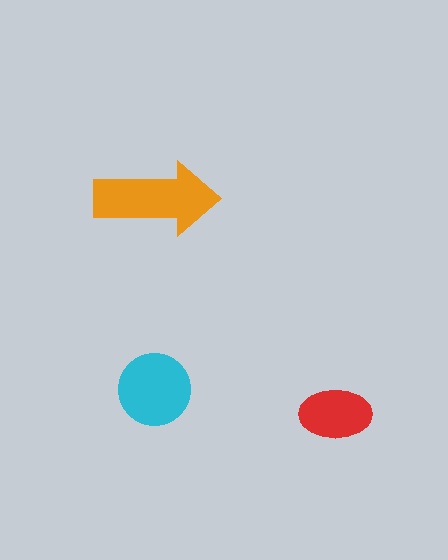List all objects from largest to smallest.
The orange arrow, the cyan circle, the red ellipse.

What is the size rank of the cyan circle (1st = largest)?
2nd.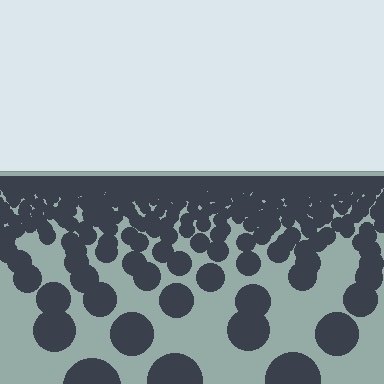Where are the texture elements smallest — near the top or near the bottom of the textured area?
Near the top.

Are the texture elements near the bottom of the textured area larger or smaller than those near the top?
Larger. Near the bottom, elements are closer to the viewer and appear at a bigger on-screen size.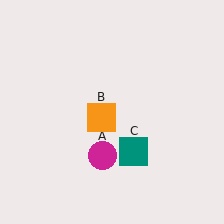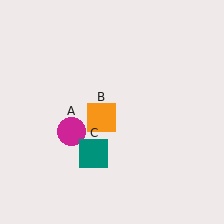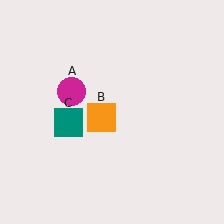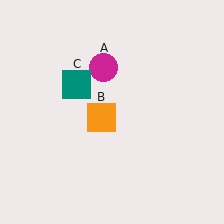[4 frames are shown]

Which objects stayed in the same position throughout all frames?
Orange square (object B) remained stationary.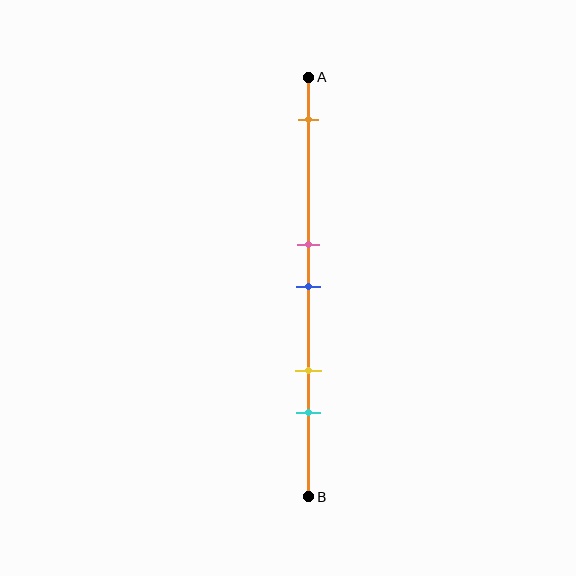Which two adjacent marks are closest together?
The pink and blue marks are the closest adjacent pair.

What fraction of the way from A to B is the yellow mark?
The yellow mark is approximately 70% (0.7) of the way from A to B.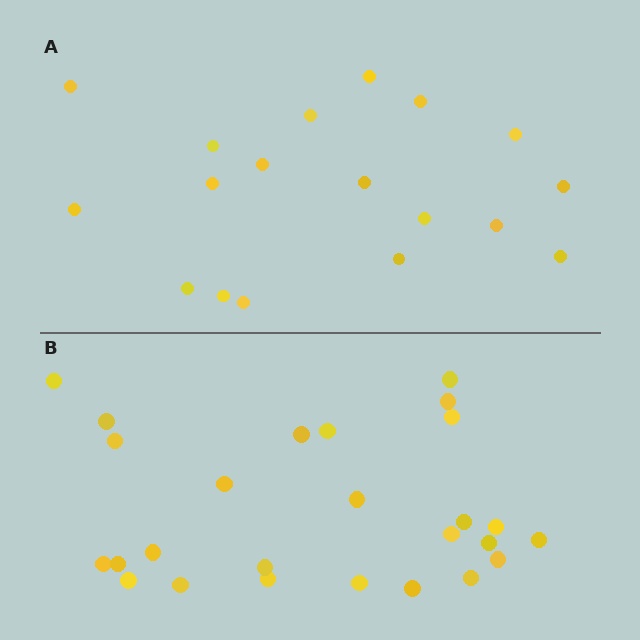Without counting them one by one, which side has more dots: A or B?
Region B (the bottom region) has more dots.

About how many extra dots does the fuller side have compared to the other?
Region B has roughly 8 or so more dots than region A.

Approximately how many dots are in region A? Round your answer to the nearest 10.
About 20 dots. (The exact count is 18, which rounds to 20.)